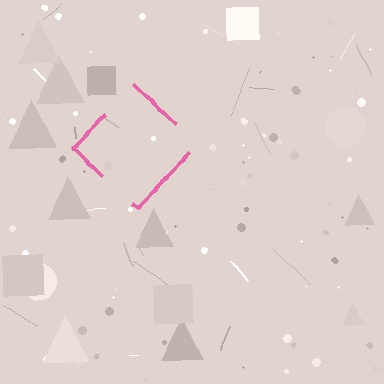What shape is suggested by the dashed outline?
The dashed outline suggests a diamond.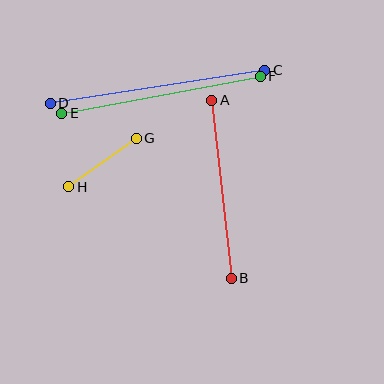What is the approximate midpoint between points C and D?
The midpoint is at approximately (158, 87) pixels.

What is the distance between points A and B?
The distance is approximately 179 pixels.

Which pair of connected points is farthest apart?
Points C and D are farthest apart.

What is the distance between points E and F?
The distance is approximately 202 pixels.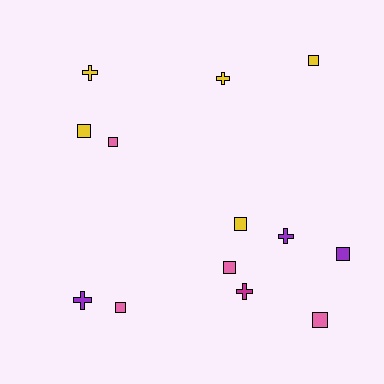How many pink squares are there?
There are 4 pink squares.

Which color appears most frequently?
Yellow, with 5 objects.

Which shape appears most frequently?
Square, with 8 objects.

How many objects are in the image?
There are 13 objects.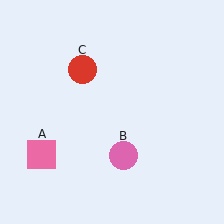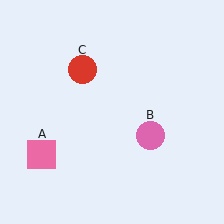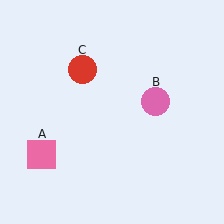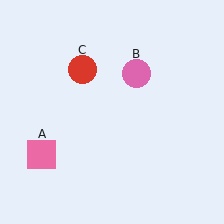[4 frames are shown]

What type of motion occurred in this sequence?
The pink circle (object B) rotated counterclockwise around the center of the scene.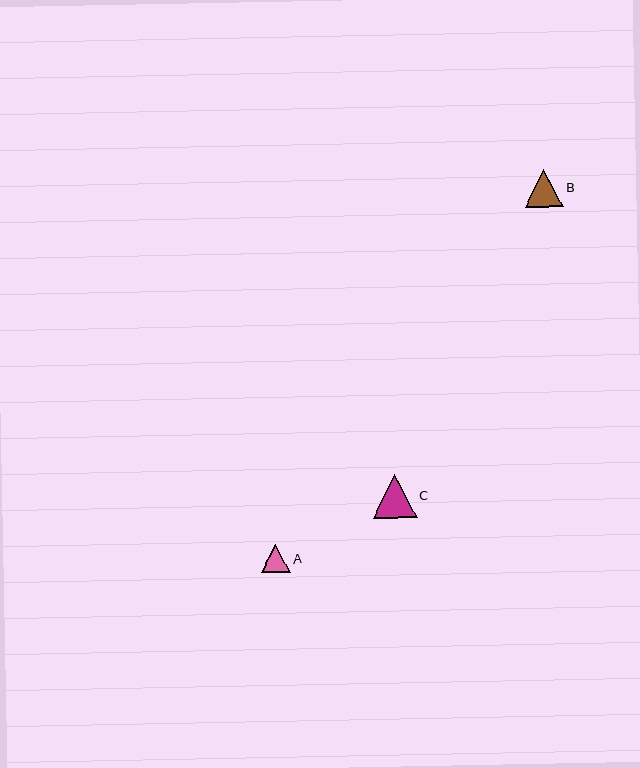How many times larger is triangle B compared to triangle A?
Triangle B is approximately 1.3 times the size of triangle A.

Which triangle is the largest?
Triangle C is the largest with a size of approximately 43 pixels.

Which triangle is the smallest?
Triangle A is the smallest with a size of approximately 29 pixels.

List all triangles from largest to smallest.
From largest to smallest: C, B, A.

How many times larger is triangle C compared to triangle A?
Triangle C is approximately 1.5 times the size of triangle A.